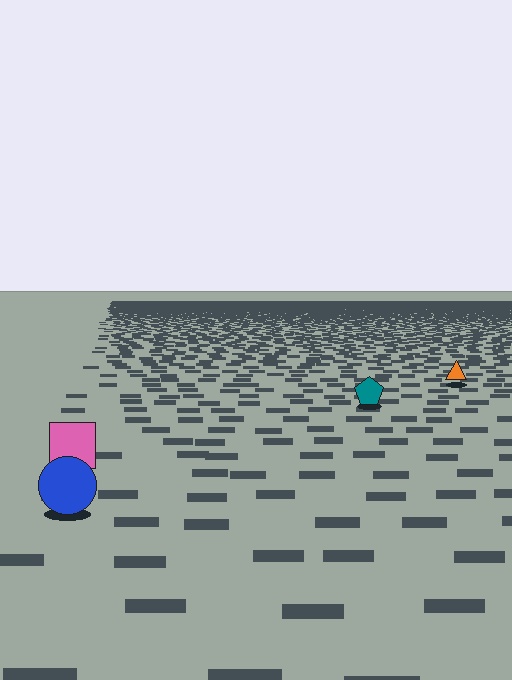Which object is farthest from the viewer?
The orange triangle is farthest from the viewer. It appears smaller and the ground texture around it is denser.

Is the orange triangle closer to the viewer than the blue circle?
No. The blue circle is closer — you can tell from the texture gradient: the ground texture is coarser near it.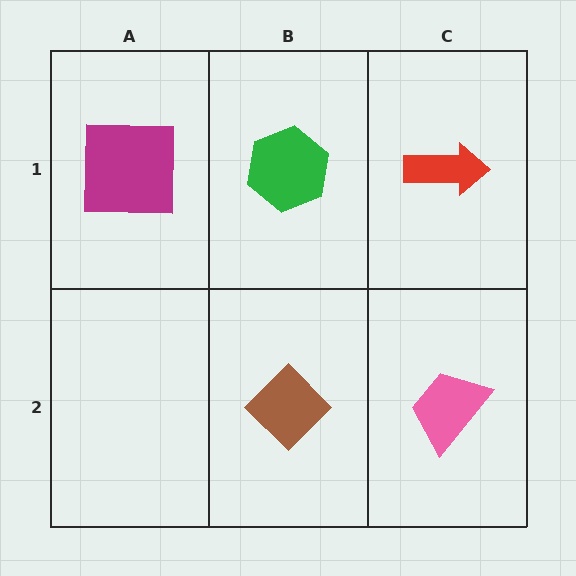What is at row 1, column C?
A red arrow.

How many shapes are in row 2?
2 shapes.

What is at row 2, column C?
A pink trapezoid.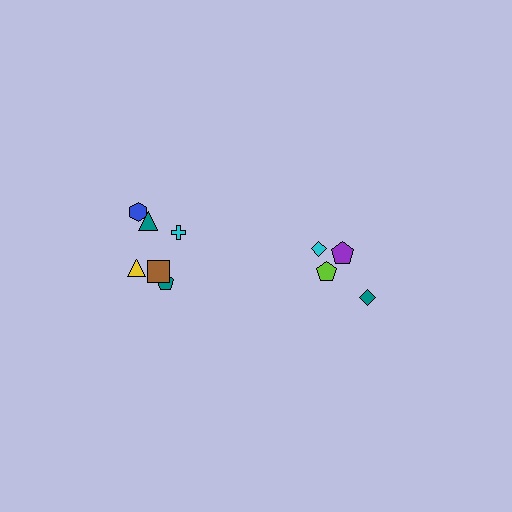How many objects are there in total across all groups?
There are 10 objects.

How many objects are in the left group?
There are 6 objects.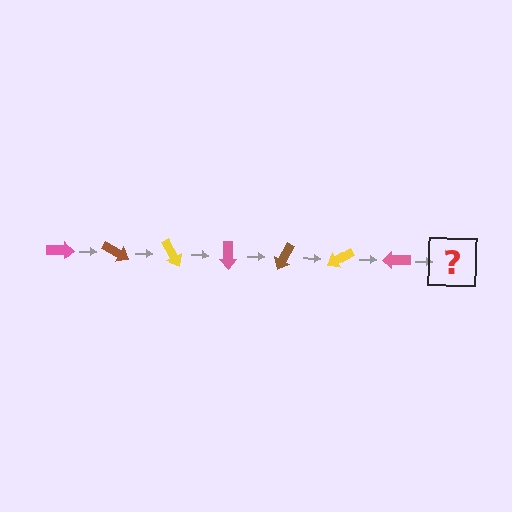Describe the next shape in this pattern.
It should be a brown arrow, rotated 210 degrees from the start.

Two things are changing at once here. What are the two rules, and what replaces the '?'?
The two rules are that it rotates 30 degrees each step and the color cycles through pink, brown, and yellow. The '?' should be a brown arrow, rotated 210 degrees from the start.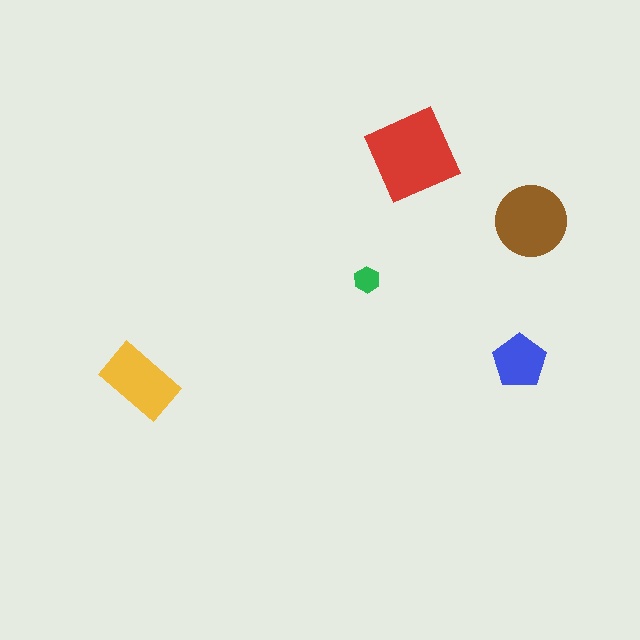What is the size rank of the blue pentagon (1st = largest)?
4th.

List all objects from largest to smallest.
The red diamond, the brown circle, the yellow rectangle, the blue pentagon, the green hexagon.